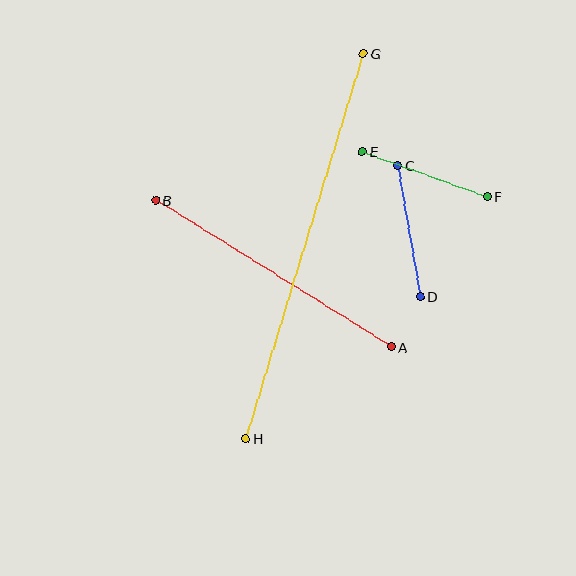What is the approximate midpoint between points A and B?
The midpoint is at approximately (273, 273) pixels.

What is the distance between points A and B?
The distance is approximately 277 pixels.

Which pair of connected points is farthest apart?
Points G and H are farthest apart.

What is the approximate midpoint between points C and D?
The midpoint is at approximately (409, 231) pixels.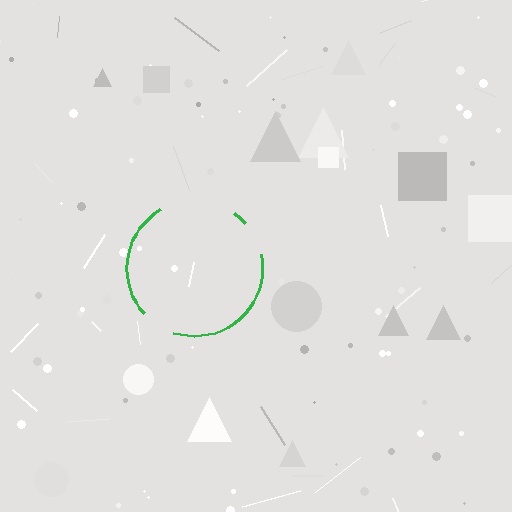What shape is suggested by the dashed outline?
The dashed outline suggests a circle.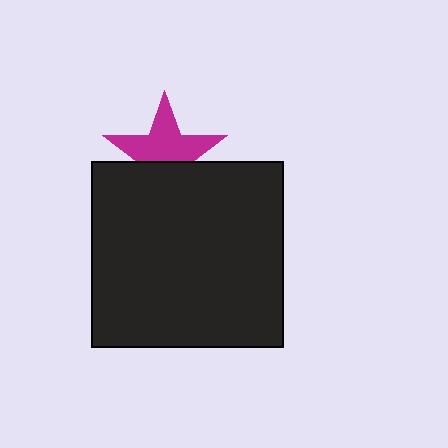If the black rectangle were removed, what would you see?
You would see the complete magenta star.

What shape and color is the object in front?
The object in front is a black rectangle.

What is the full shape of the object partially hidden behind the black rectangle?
The partially hidden object is a magenta star.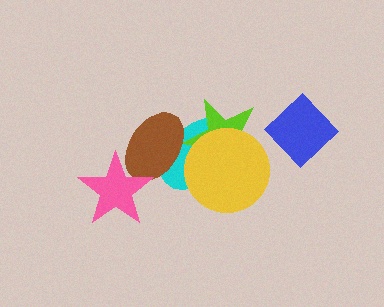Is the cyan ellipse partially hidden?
Yes, it is partially covered by another shape.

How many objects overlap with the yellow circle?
2 objects overlap with the yellow circle.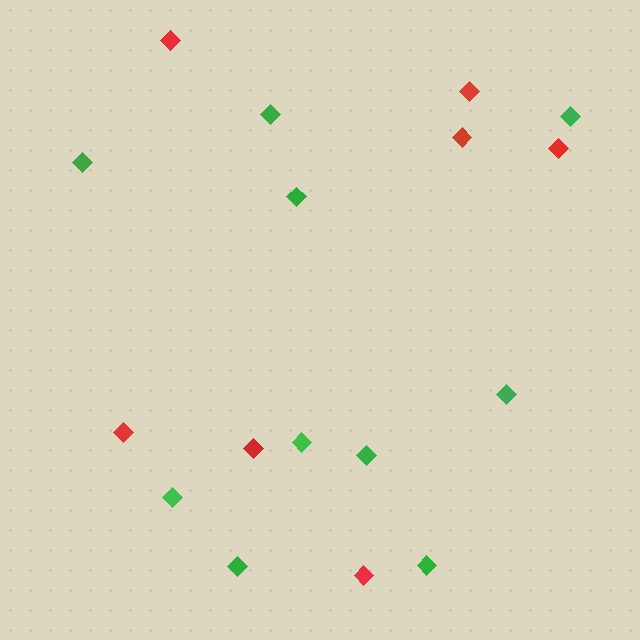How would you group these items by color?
There are 2 groups: one group of red diamonds (7) and one group of green diamonds (10).